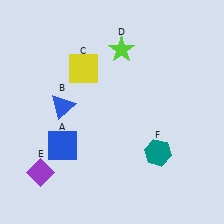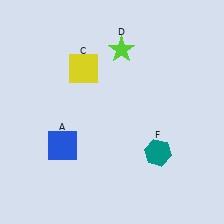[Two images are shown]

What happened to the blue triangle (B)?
The blue triangle (B) was removed in Image 2. It was in the top-left area of Image 1.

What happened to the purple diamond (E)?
The purple diamond (E) was removed in Image 2. It was in the bottom-left area of Image 1.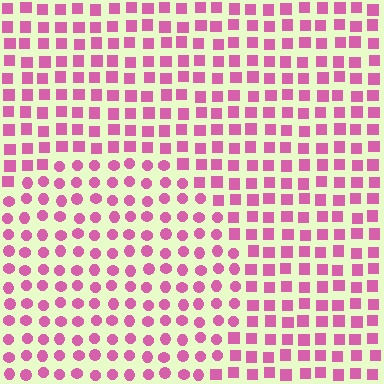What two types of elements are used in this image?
The image uses circles inside the circle region and squares outside it.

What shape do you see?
I see a circle.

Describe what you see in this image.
The image is filled with small pink elements arranged in a uniform grid. A circle-shaped region contains circles, while the surrounding area contains squares. The boundary is defined purely by the change in element shape.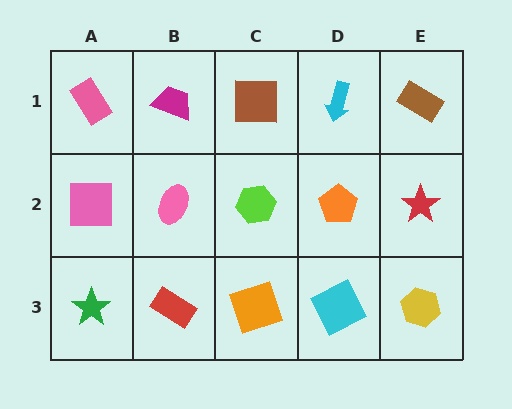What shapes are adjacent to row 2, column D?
A cyan arrow (row 1, column D), a cyan square (row 3, column D), a lime hexagon (row 2, column C), a red star (row 2, column E).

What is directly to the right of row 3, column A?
A red rectangle.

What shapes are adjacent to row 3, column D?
An orange pentagon (row 2, column D), an orange square (row 3, column C), a yellow hexagon (row 3, column E).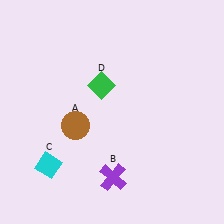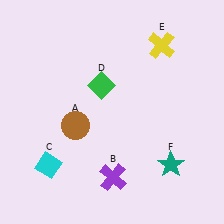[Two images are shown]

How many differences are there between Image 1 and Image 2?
There are 2 differences between the two images.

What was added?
A yellow cross (E), a teal star (F) were added in Image 2.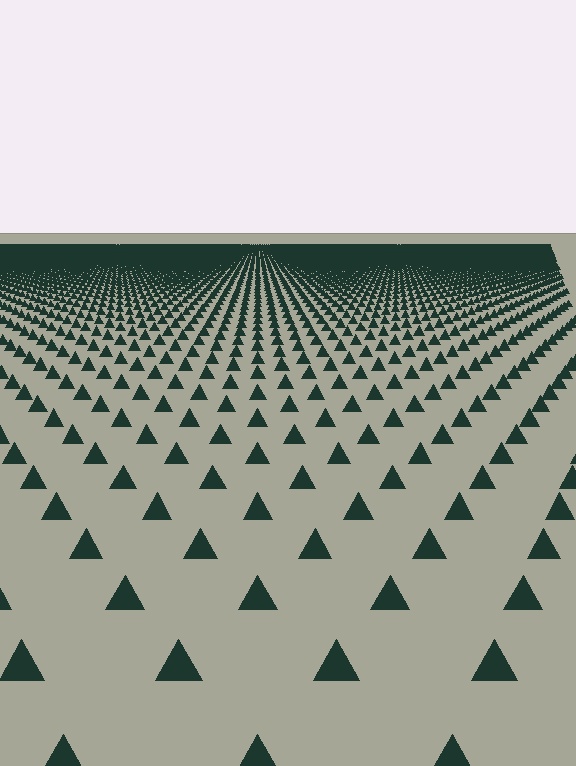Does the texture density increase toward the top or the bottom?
Density increases toward the top.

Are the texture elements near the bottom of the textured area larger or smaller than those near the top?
Larger. Near the bottom, elements are closer to the viewer and appear at a bigger on-screen size.